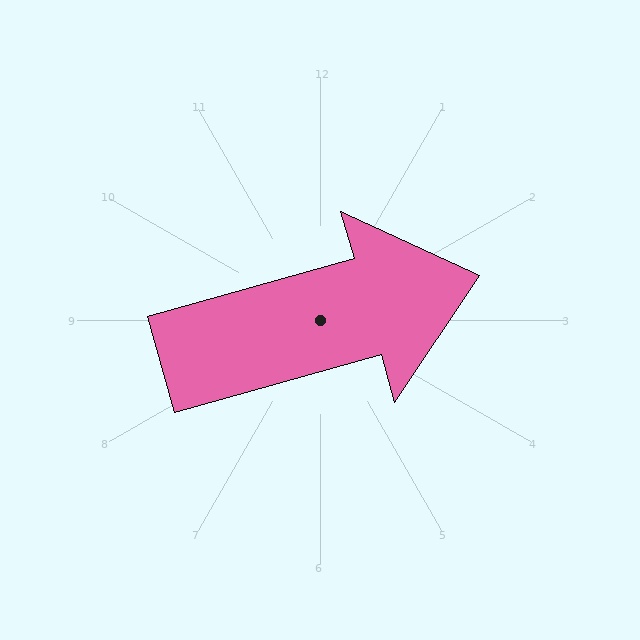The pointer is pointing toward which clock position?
Roughly 2 o'clock.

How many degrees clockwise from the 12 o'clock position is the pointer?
Approximately 74 degrees.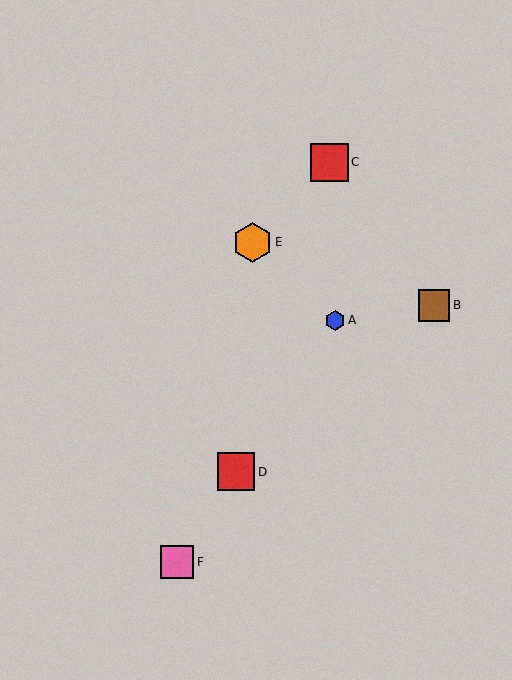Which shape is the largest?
The orange hexagon (labeled E) is the largest.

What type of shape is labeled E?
Shape E is an orange hexagon.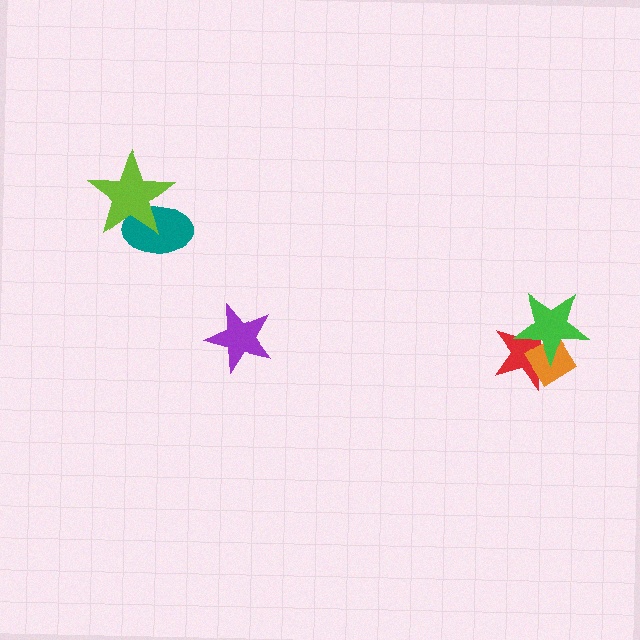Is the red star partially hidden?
Yes, it is partially covered by another shape.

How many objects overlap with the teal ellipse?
1 object overlaps with the teal ellipse.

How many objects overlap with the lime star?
1 object overlaps with the lime star.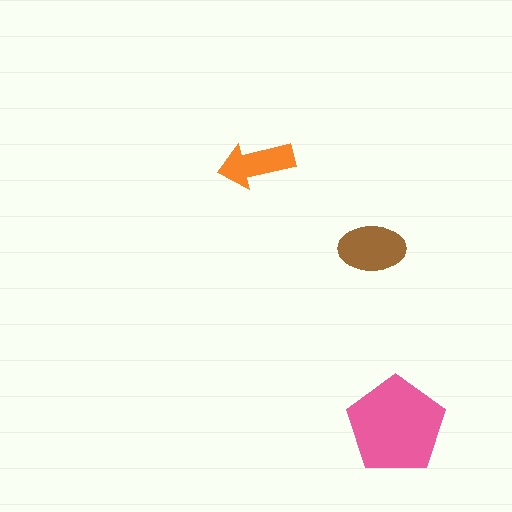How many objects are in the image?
There are 3 objects in the image.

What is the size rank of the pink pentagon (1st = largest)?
1st.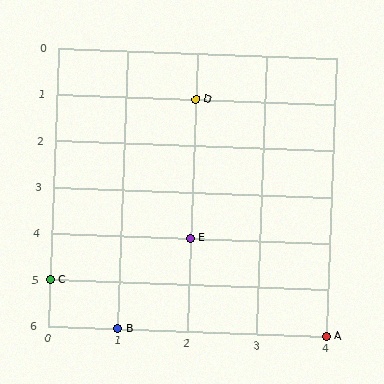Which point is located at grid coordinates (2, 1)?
Point D is at (2, 1).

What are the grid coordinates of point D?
Point D is at grid coordinates (2, 1).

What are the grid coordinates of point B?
Point B is at grid coordinates (1, 6).